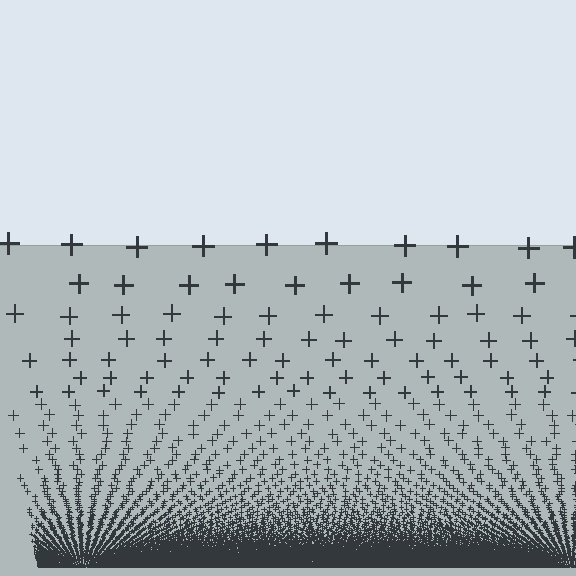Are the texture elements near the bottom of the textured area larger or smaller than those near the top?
Smaller. The gradient is inverted — elements near the bottom are smaller and denser.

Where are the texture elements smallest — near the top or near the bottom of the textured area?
Near the bottom.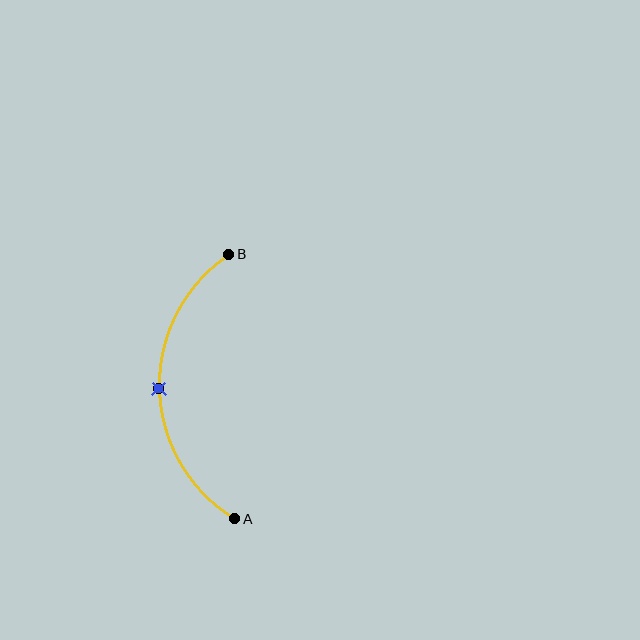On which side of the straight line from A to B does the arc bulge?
The arc bulges to the left of the straight line connecting A and B.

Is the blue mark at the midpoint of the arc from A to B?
Yes. The blue mark lies on the arc at equal arc-length from both A and B — it is the arc midpoint.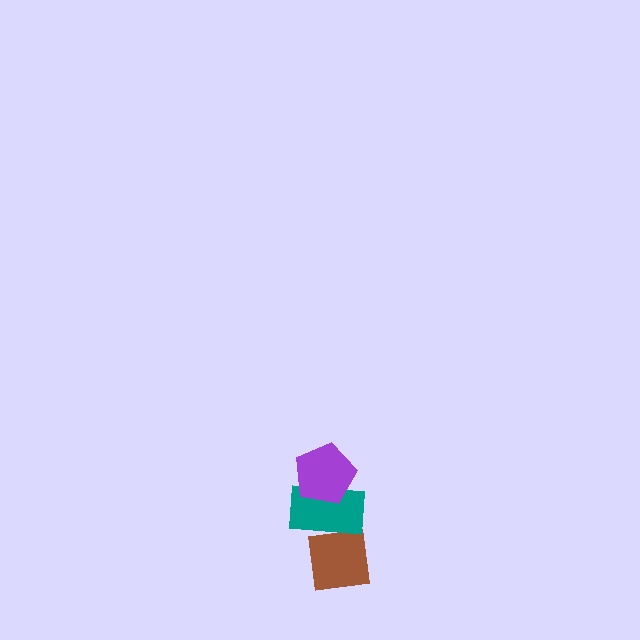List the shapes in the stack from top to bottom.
From top to bottom: the purple pentagon, the teal rectangle, the brown square.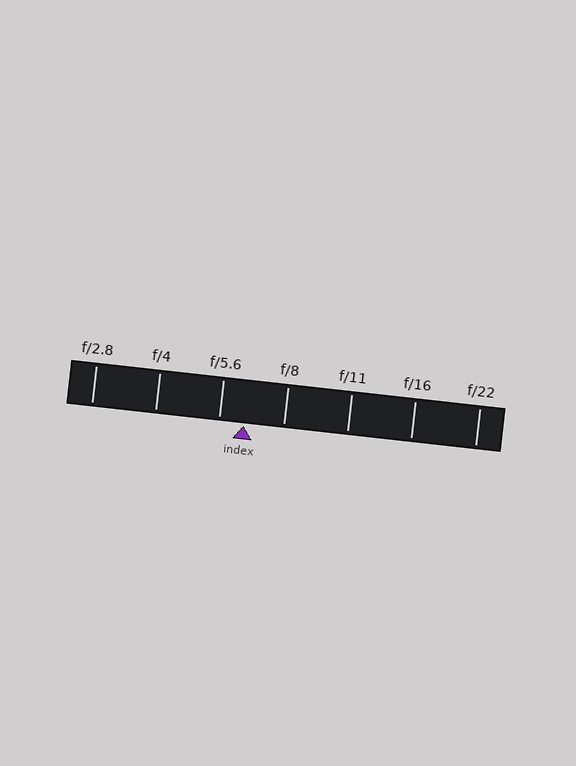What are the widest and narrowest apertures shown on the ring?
The widest aperture shown is f/2.8 and the narrowest is f/22.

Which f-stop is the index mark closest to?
The index mark is closest to f/5.6.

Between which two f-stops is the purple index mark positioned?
The index mark is between f/5.6 and f/8.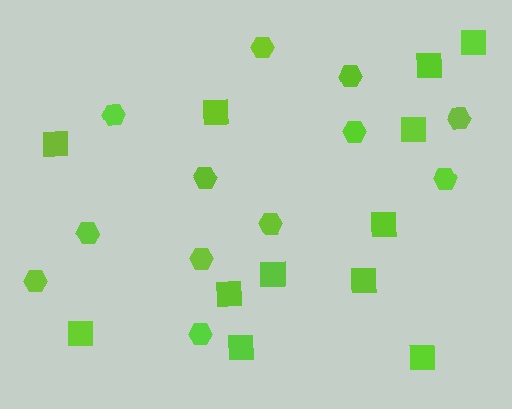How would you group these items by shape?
There are 2 groups: one group of hexagons (12) and one group of squares (12).